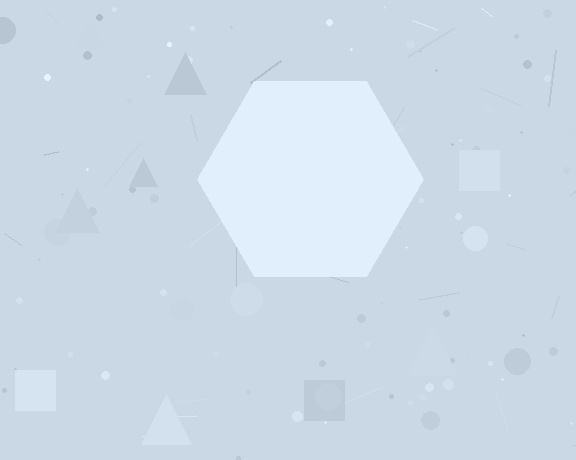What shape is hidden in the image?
A hexagon is hidden in the image.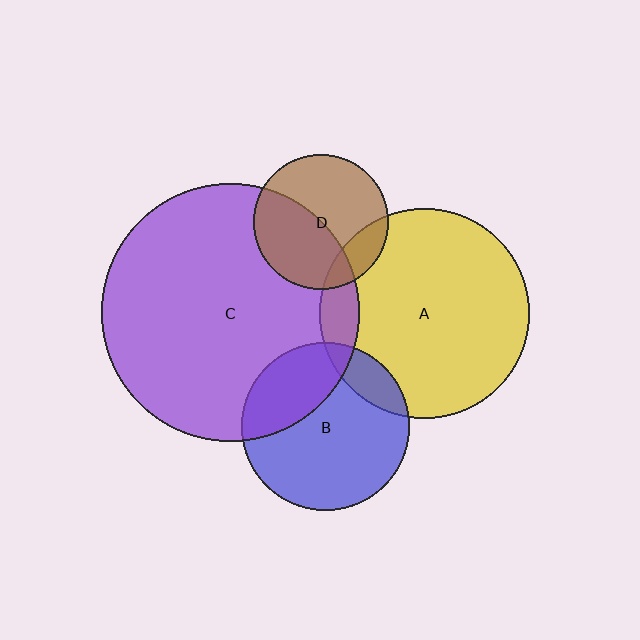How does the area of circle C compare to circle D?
Approximately 3.6 times.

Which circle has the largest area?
Circle C (purple).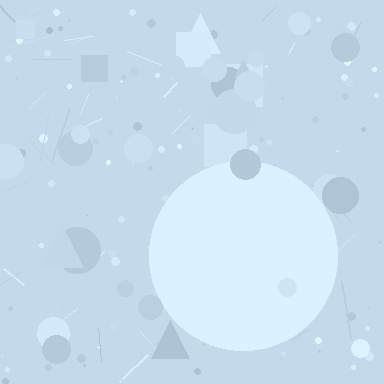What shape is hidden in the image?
A circle is hidden in the image.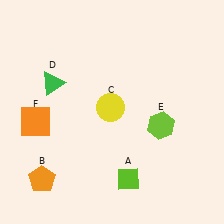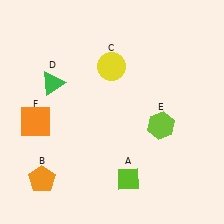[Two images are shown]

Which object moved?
The yellow circle (C) moved up.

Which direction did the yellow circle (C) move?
The yellow circle (C) moved up.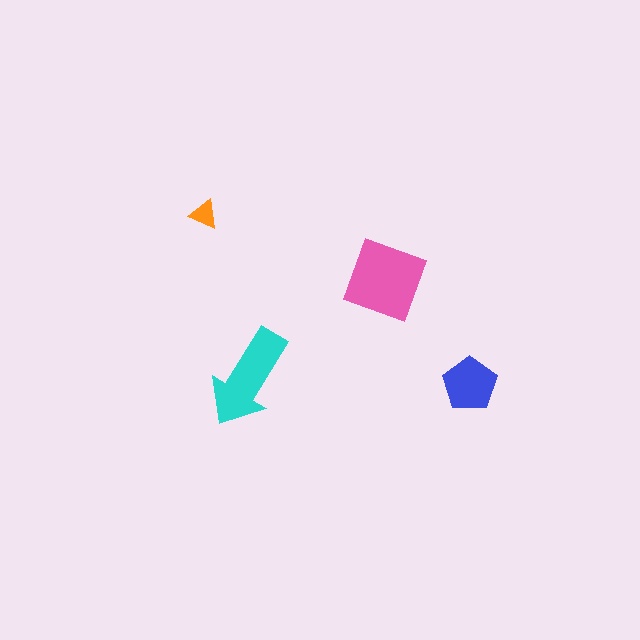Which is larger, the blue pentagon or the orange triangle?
The blue pentagon.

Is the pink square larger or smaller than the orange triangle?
Larger.